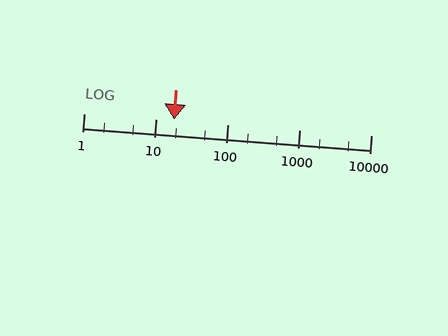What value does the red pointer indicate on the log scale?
The pointer indicates approximately 18.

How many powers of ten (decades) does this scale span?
The scale spans 4 decades, from 1 to 10000.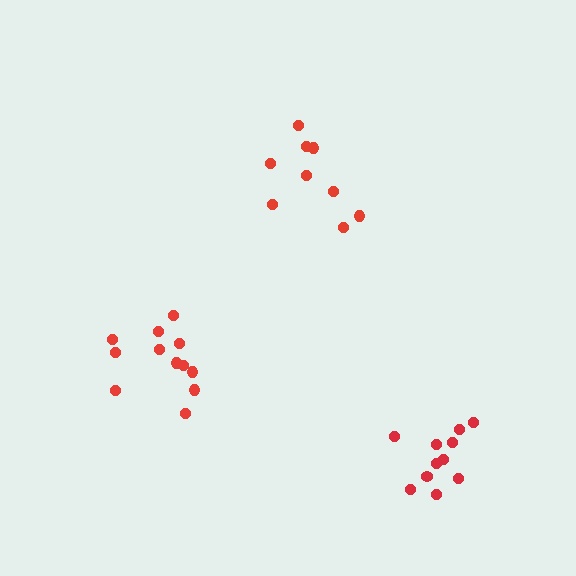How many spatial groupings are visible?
There are 3 spatial groupings.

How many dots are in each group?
Group 1: 12 dots, Group 2: 9 dots, Group 3: 11 dots (32 total).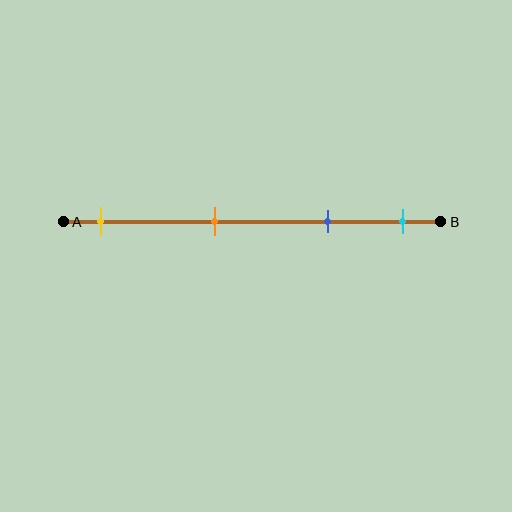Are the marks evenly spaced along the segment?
No, the marks are not evenly spaced.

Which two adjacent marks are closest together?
The blue and cyan marks are the closest adjacent pair.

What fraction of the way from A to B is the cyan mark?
The cyan mark is approximately 90% (0.9) of the way from A to B.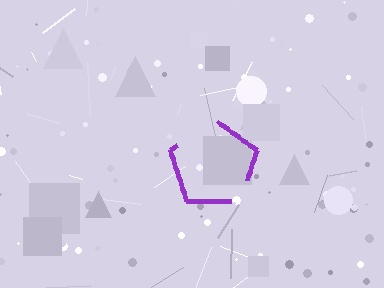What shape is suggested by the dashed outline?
The dashed outline suggests a pentagon.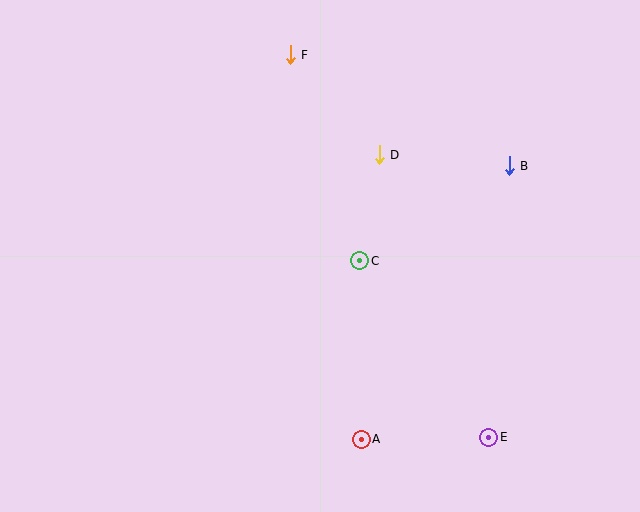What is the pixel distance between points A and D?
The distance between A and D is 285 pixels.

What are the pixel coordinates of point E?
Point E is at (489, 437).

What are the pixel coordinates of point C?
Point C is at (360, 261).